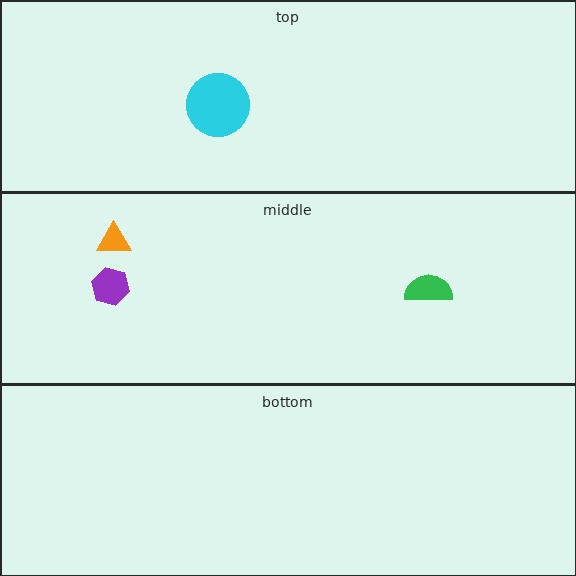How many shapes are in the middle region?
3.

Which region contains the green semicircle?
The middle region.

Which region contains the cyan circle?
The top region.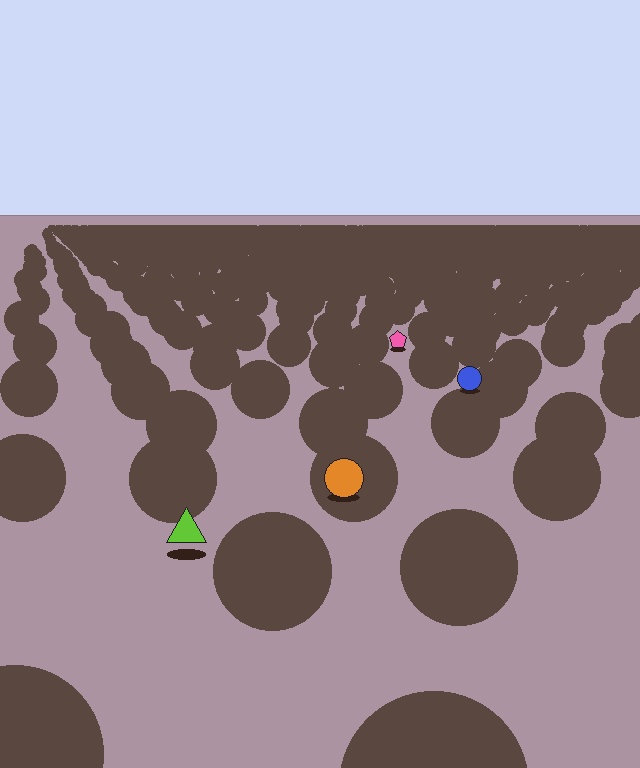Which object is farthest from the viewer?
The pink pentagon is farthest from the viewer. It appears smaller and the ground texture around it is denser.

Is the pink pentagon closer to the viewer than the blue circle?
No. The blue circle is closer — you can tell from the texture gradient: the ground texture is coarser near it.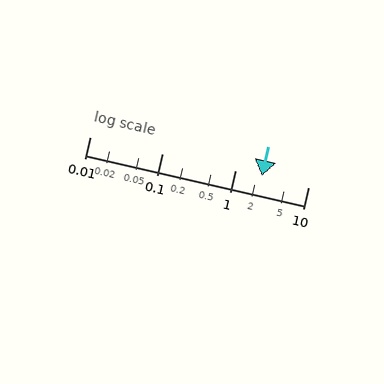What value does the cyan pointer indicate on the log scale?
The pointer indicates approximately 2.3.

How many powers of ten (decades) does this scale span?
The scale spans 3 decades, from 0.01 to 10.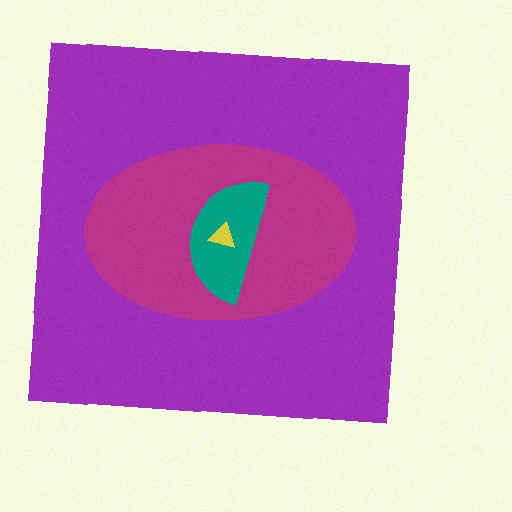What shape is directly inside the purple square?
The magenta ellipse.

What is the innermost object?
The yellow triangle.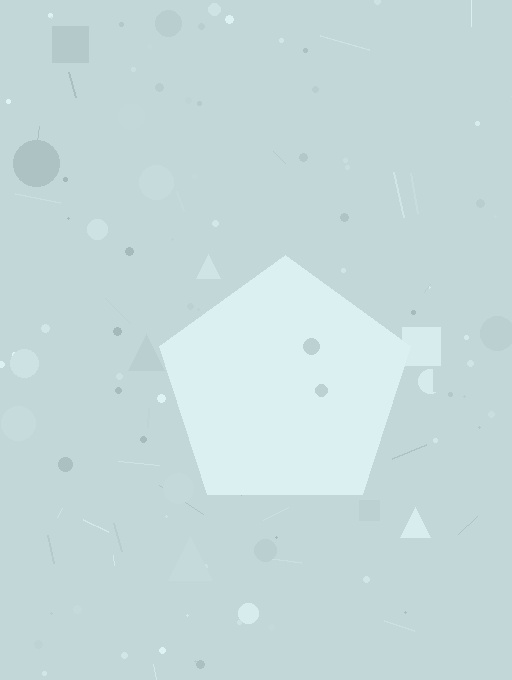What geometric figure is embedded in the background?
A pentagon is embedded in the background.